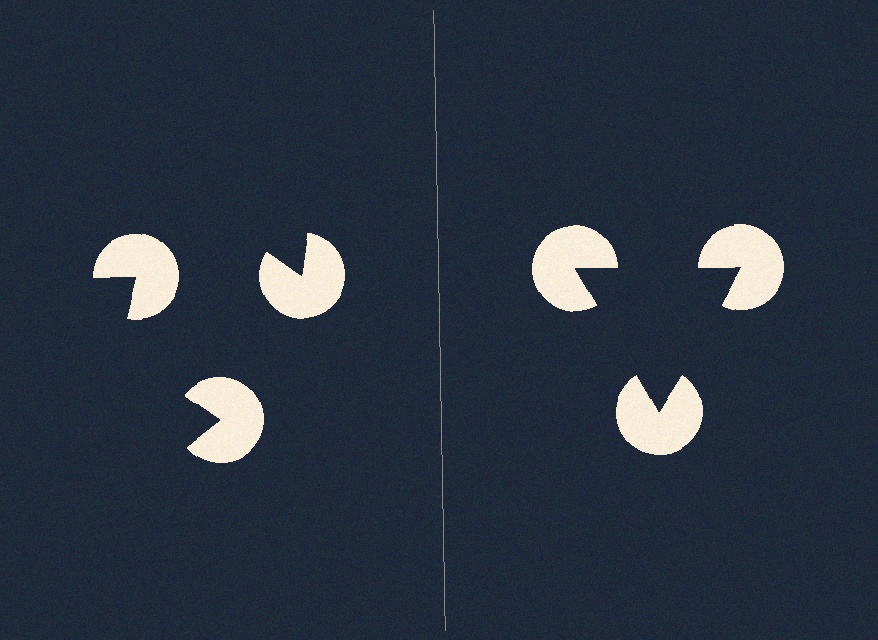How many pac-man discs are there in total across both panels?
6 — 3 on each side.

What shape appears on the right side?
An illusory triangle.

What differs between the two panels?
The pac-man discs are positioned identically on both sides; only the wedge orientations differ. On the right they align to a triangle; on the left they are misaligned.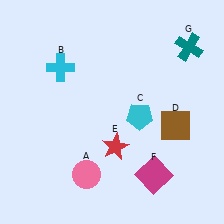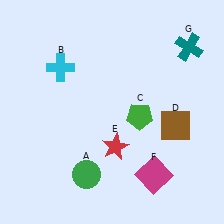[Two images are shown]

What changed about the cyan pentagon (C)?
In Image 1, C is cyan. In Image 2, it changed to green.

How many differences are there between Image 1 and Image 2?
There are 2 differences between the two images.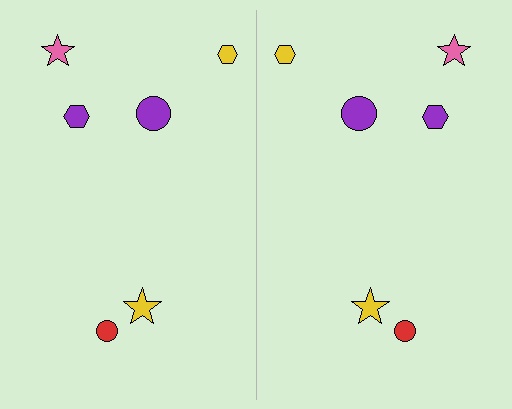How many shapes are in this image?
There are 12 shapes in this image.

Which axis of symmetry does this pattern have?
The pattern has a vertical axis of symmetry running through the center of the image.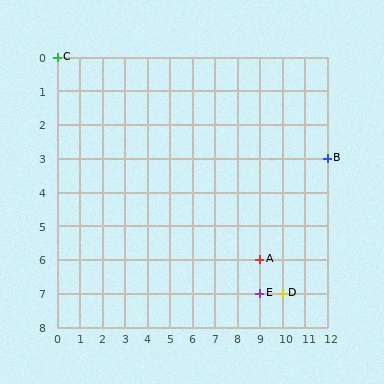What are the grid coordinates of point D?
Point D is at grid coordinates (10, 7).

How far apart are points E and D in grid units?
Points E and D are 1 column apart.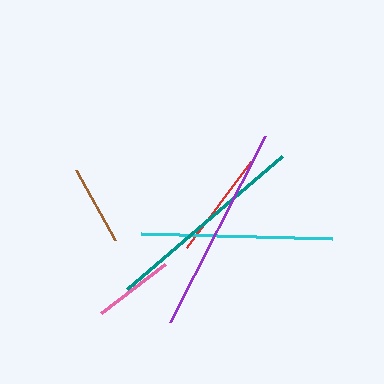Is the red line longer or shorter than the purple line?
The purple line is longer than the red line.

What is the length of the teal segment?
The teal segment is approximately 204 pixels long.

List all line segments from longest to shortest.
From longest to shortest: purple, teal, cyan, red, pink, brown.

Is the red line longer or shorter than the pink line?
The red line is longer than the pink line.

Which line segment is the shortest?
The brown line is the shortest at approximately 80 pixels.